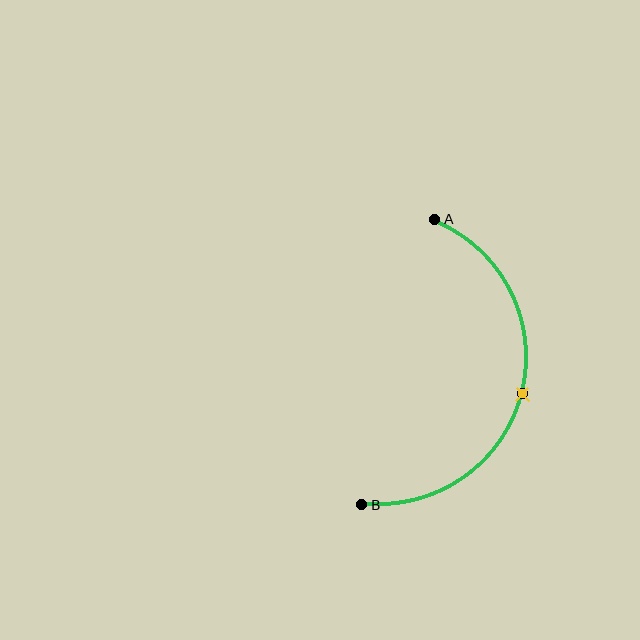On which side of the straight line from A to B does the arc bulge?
The arc bulges to the right of the straight line connecting A and B.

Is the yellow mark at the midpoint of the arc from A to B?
Yes. The yellow mark lies on the arc at equal arc-length from both A and B — it is the arc midpoint.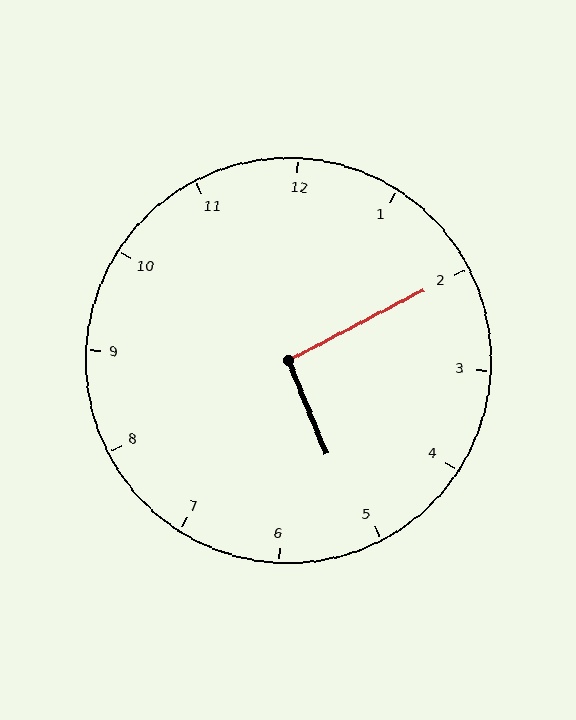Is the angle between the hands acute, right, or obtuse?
It is right.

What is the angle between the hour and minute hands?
Approximately 95 degrees.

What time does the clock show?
5:10.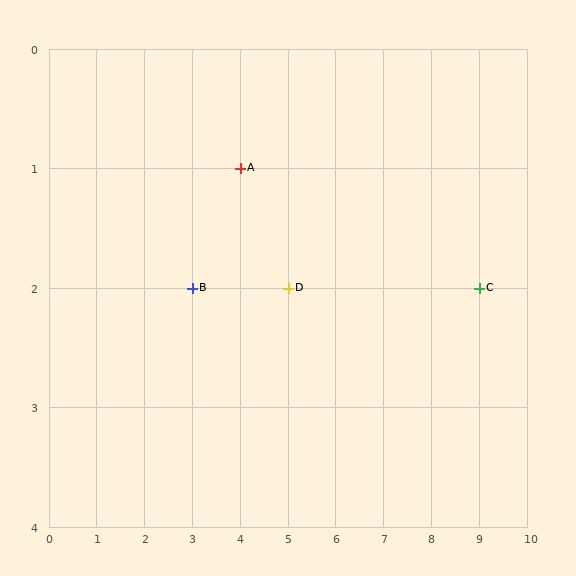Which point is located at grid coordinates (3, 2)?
Point B is at (3, 2).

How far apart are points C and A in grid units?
Points C and A are 5 columns and 1 row apart (about 5.1 grid units diagonally).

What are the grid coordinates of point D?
Point D is at grid coordinates (5, 2).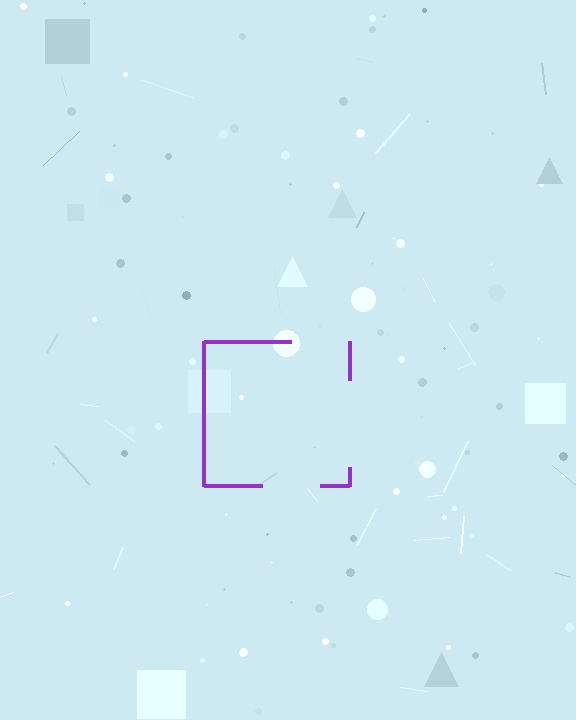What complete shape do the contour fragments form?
The contour fragments form a square.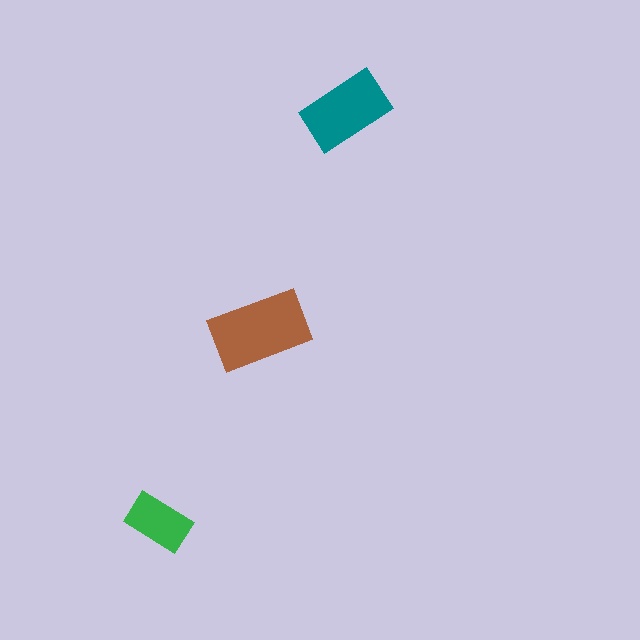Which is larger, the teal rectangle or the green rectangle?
The teal one.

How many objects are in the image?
There are 3 objects in the image.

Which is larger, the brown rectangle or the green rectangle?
The brown one.